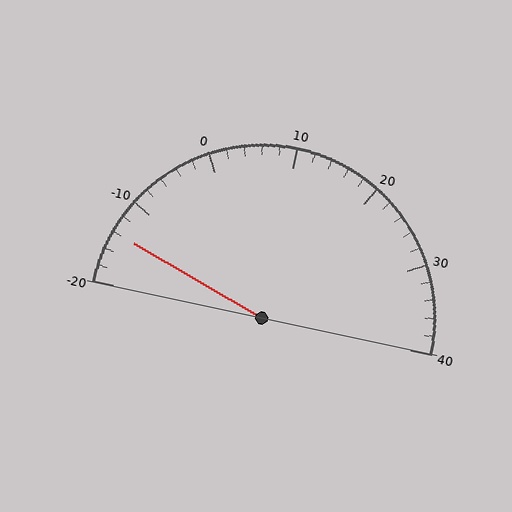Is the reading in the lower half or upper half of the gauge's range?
The reading is in the lower half of the range (-20 to 40).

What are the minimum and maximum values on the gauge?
The gauge ranges from -20 to 40.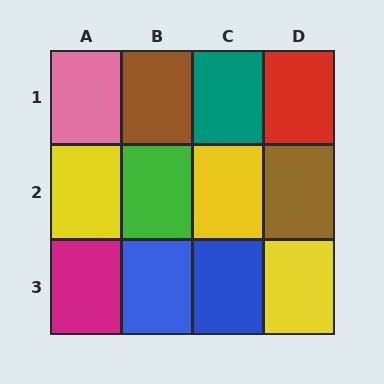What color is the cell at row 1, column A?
Pink.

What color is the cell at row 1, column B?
Brown.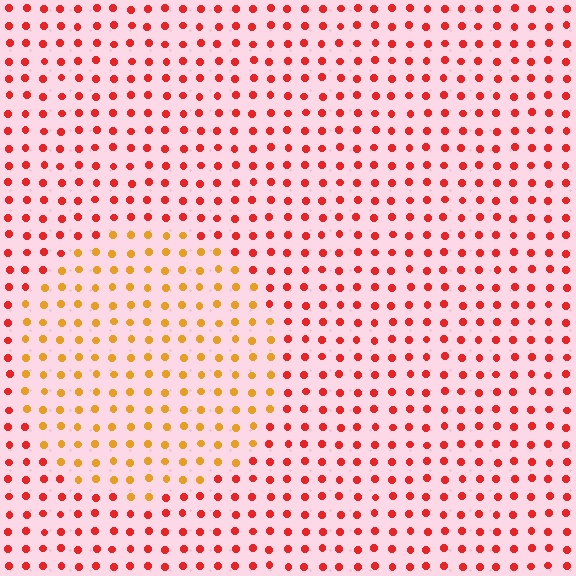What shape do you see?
I see a circle.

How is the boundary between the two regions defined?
The boundary is defined purely by a slight shift in hue (about 39 degrees). Spacing, size, and orientation are identical on both sides.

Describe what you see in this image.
The image is filled with small red elements in a uniform arrangement. A circle-shaped region is visible where the elements are tinted to a slightly different hue, forming a subtle color boundary.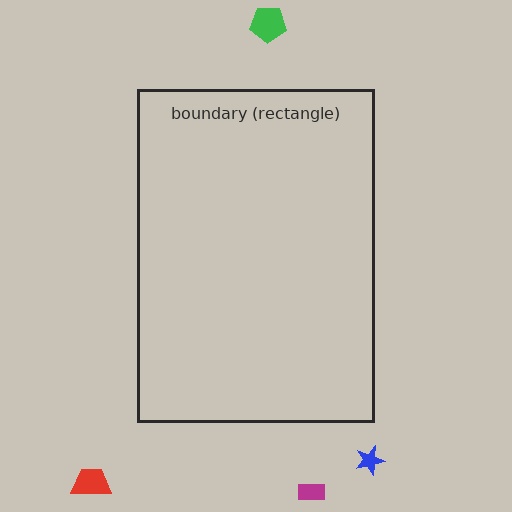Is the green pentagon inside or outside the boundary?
Outside.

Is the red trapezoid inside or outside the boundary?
Outside.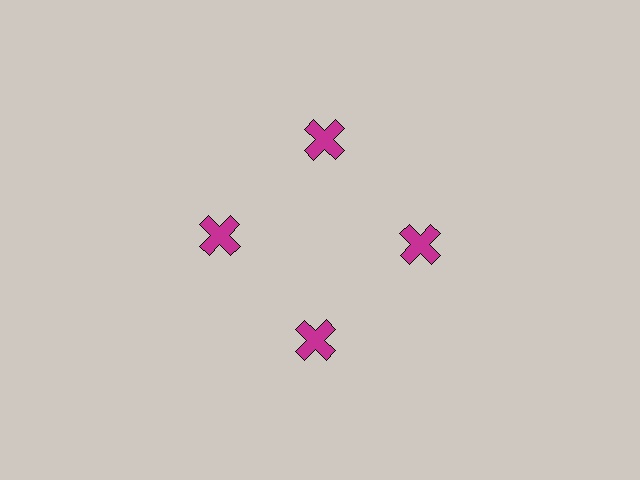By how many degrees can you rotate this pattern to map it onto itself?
The pattern maps onto itself every 90 degrees of rotation.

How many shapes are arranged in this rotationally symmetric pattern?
There are 4 shapes, arranged in 4 groups of 1.